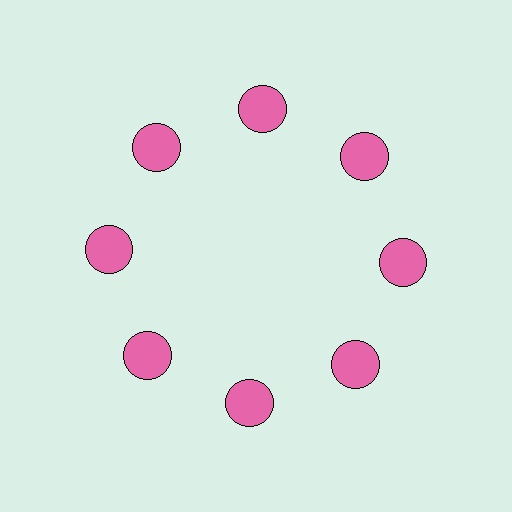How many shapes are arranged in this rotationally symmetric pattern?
There are 8 shapes, arranged in 8 groups of 1.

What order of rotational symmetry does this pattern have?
This pattern has 8-fold rotational symmetry.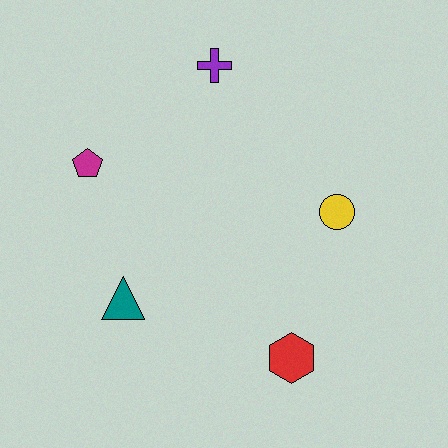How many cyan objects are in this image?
There are no cyan objects.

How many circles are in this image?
There is 1 circle.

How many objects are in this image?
There are 5 objects.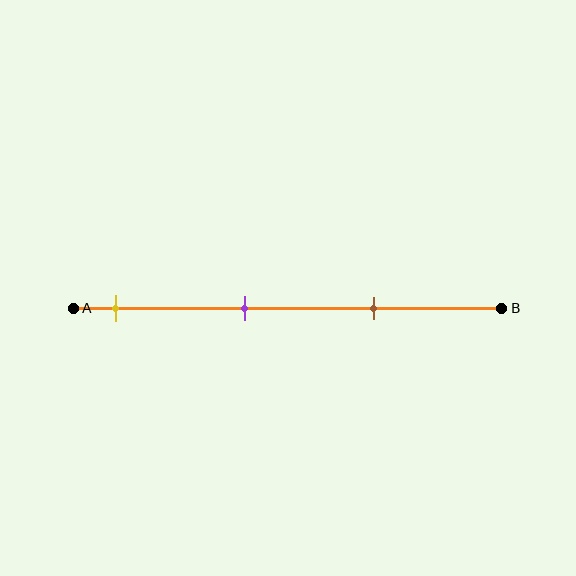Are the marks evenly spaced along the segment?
Yes, the marks are approximately evenly spaced.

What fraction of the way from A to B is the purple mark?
The purple mark is approximately 40% (0.4) of the way from A to B.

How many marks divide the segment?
There are 3 marks dividing the segment.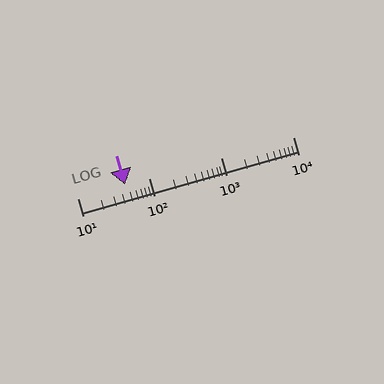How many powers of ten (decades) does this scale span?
The scale spans 3 decades, from 10 to 10000.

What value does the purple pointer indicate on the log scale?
The pointer indicates approximately 46.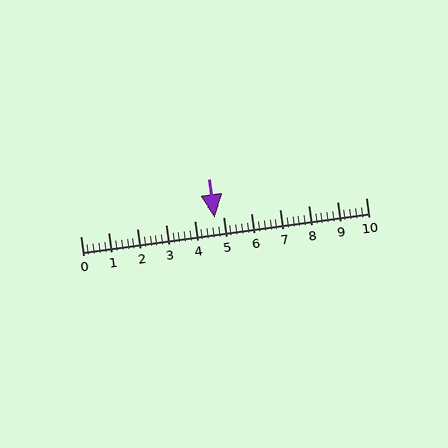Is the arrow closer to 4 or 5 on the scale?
The arrow is closer to 5.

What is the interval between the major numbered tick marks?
The major tick marks are spaced 1 units apart.